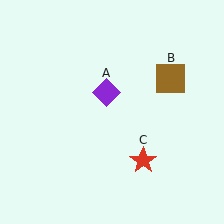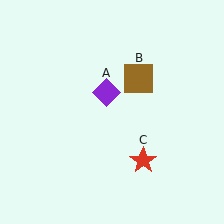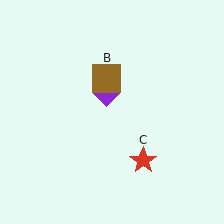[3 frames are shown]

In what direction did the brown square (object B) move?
The brown square (object B) moved left.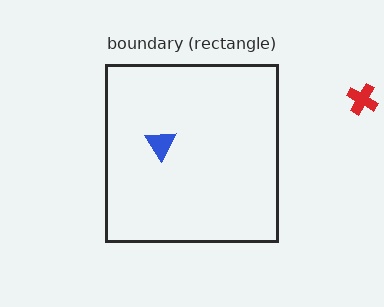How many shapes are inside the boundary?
1 inside, 1 outside.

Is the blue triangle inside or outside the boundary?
Inside.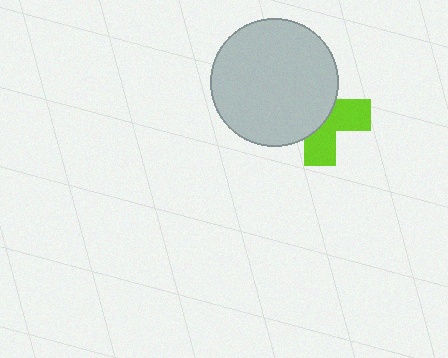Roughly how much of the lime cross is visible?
A small part of it is visible (roughly 44%).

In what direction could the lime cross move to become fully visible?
The lime cross could move toward the lower-right. That would shift it out from behind the light gray circle entirely.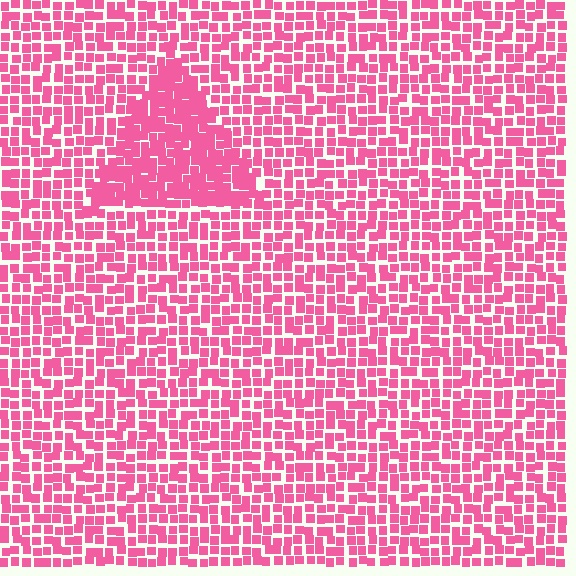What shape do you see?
I see a triangle.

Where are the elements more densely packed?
The elements are more densely packed inside the triangle boundary.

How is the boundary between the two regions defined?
The boundary is defined by a change in element density (approximately 1.6x ratio). All elements are the same color, size, and shape.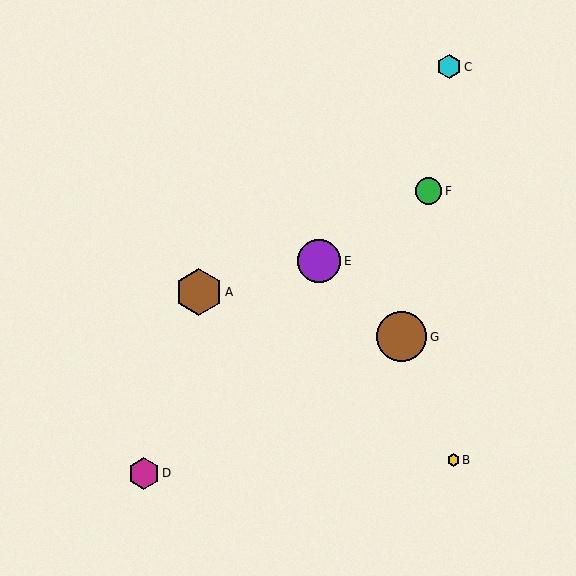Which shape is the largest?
The brown circle (labeled G) is the largest.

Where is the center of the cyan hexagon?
The center of the cyan hexagon is at (449, 67).